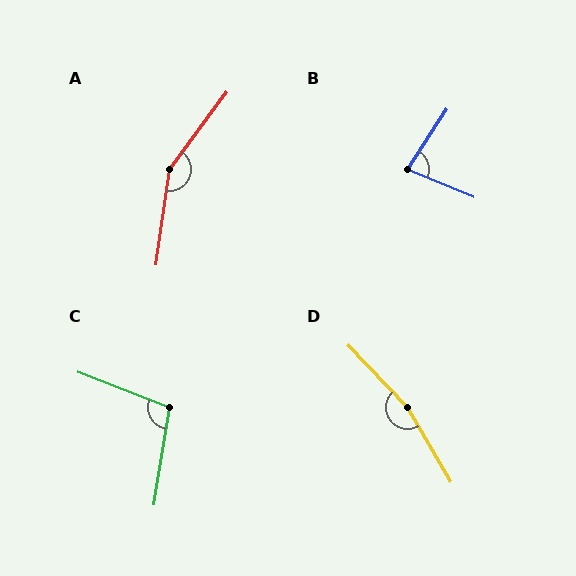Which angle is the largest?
D, at approximately 166 degrees.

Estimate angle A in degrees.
Approximately 151 degrees.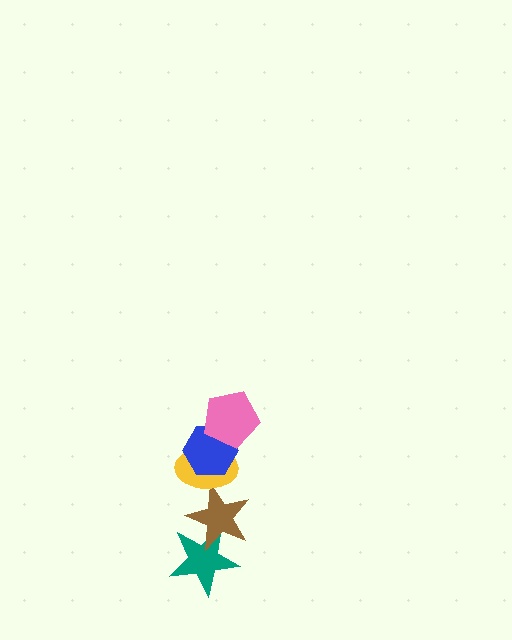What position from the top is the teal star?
The teal star is 5th from the top.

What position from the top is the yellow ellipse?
The yellow ellipse is 3rd from the top.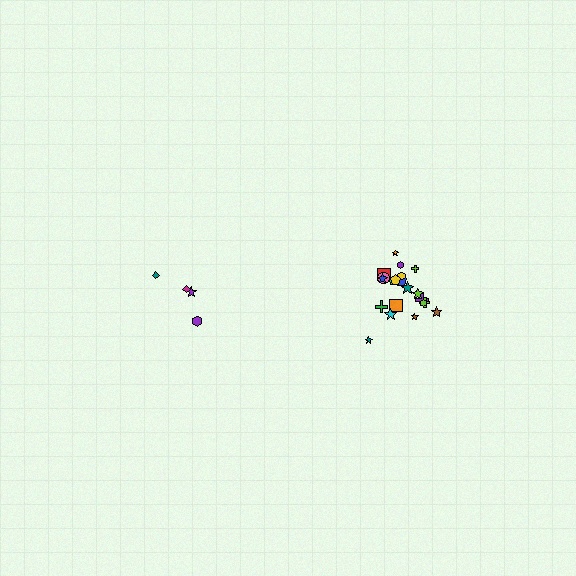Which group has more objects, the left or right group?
The right group.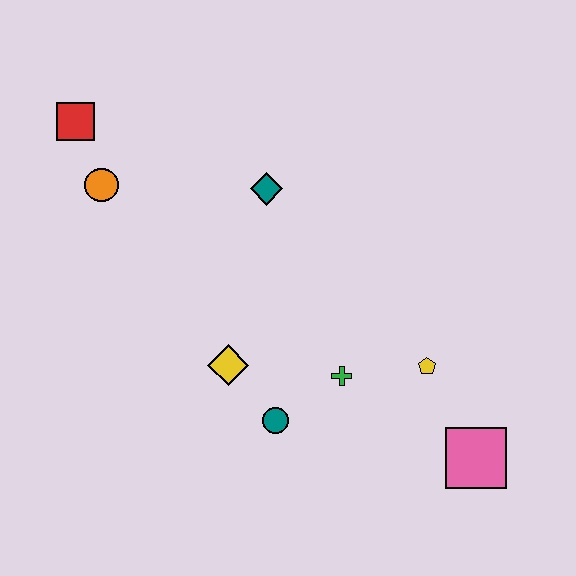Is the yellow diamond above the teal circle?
Yes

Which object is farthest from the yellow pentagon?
The red square is farthest from the yellow pentagon.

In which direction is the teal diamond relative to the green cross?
The teal diamond is above the green cross.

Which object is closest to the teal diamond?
The orange circle is closest to the teal diamond.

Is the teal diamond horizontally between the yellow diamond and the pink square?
Yes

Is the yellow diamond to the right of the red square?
Yes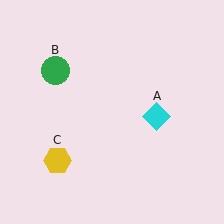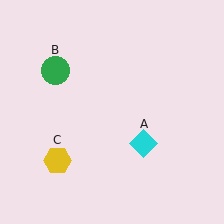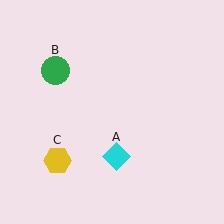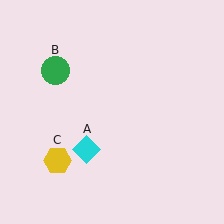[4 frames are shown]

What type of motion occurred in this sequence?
The cyan diamond (object A) rotated clockwise around the center of the scene.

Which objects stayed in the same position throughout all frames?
Green circle (object B) and yellow hexagon (object C) remained stationary.